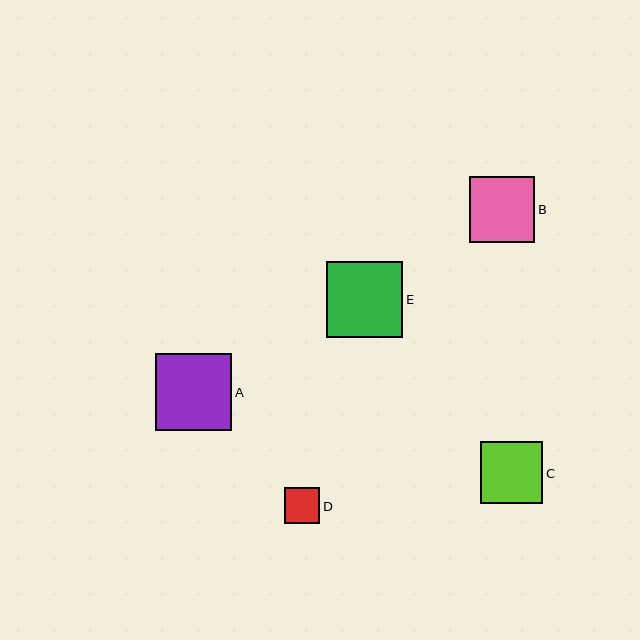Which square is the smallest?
Square D is the smallest with a size of approximately 36 pixels.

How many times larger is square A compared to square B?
Square A is approximately 1.2 times the size of square B.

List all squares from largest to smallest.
From largest to smallest: A, E, B, C, D.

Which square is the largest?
Square A is the largest with a size of approximately 76 pixels.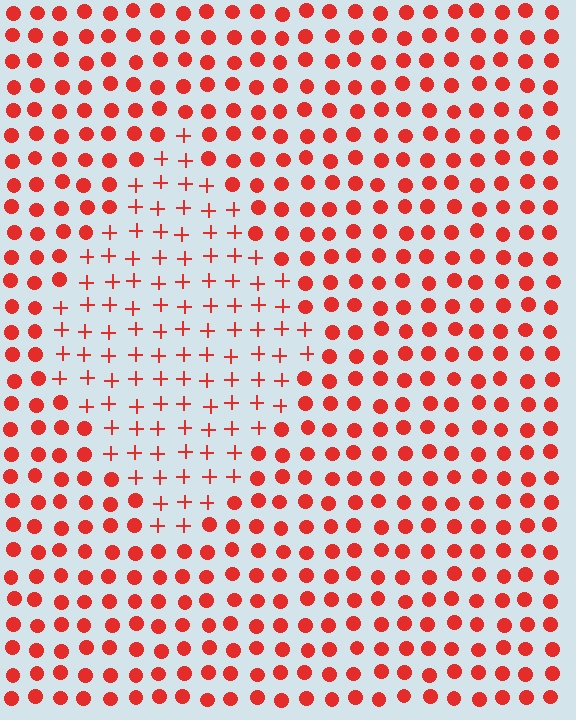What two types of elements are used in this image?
The image uses plus signs inside the diamond region and circles outside it.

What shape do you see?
I see a diamond.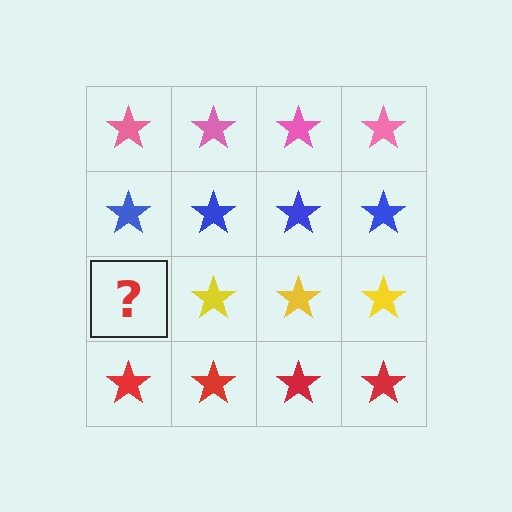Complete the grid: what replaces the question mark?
The question mark should be replaced with a yellow star.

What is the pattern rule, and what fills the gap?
The rule is that each row has a consistent color. The gap should be filled with a yellow star.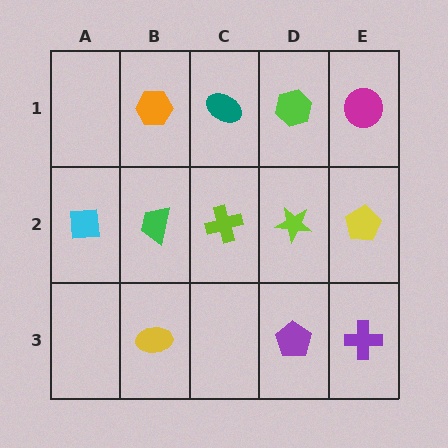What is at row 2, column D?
A lime star.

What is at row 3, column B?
A yellow ellipse.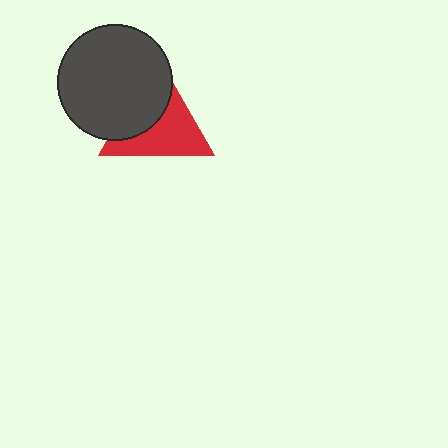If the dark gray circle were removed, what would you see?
You would see the complete red triangle.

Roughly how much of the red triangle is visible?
About half of it is visible (roughly 55%).